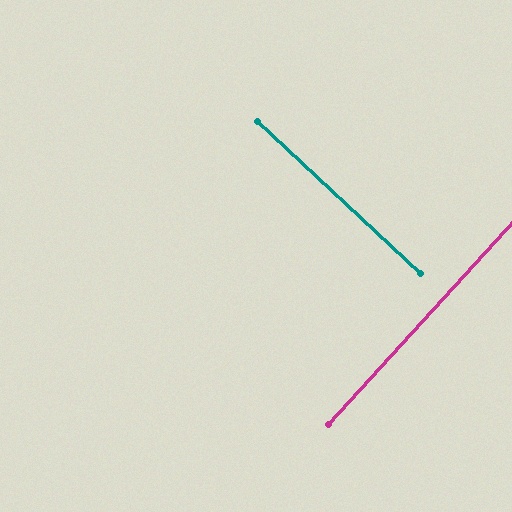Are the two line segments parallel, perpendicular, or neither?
Perpendicular — they meet at approximately 90°.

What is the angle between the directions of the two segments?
Approximately 90 degrees.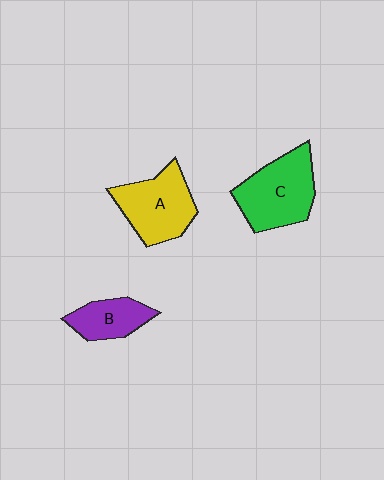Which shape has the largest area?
Shape C (green).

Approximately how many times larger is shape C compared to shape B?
Approximately 1.7 times.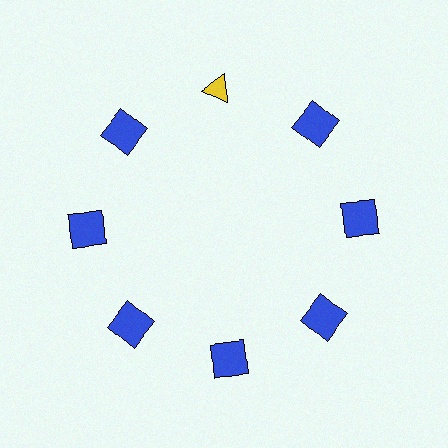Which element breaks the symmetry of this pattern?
The yellow triangle at roughly the 12 o'clock position breaks the symmetry. All other shapes are blue squares.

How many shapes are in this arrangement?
There are 8 shapes arranged in a ring pattern.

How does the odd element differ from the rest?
It differs in both color (yellow instead of blue) and shape (triangle instead of square).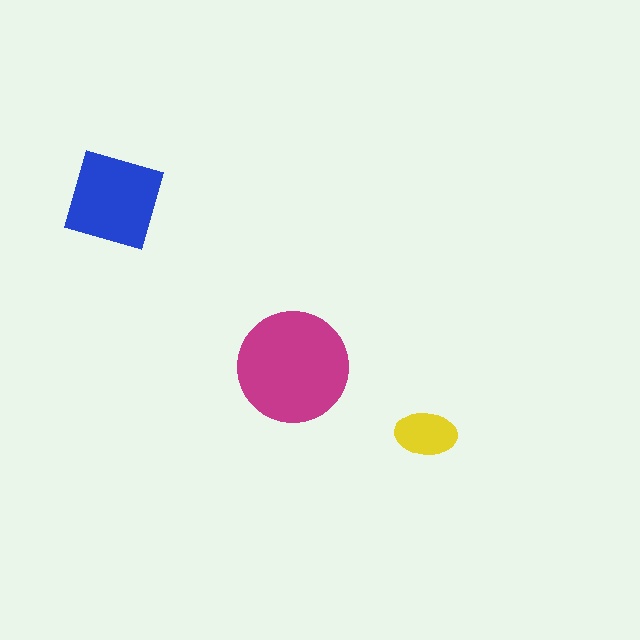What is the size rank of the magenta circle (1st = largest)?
1st.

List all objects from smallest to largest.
The yellow ellipse, the blue square, the magenta circle.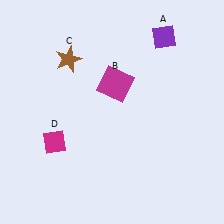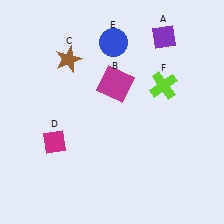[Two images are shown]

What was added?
A blue circle (E), a lime cross (F) were added in Image 2.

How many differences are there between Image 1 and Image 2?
There are 2 differences between the two images.